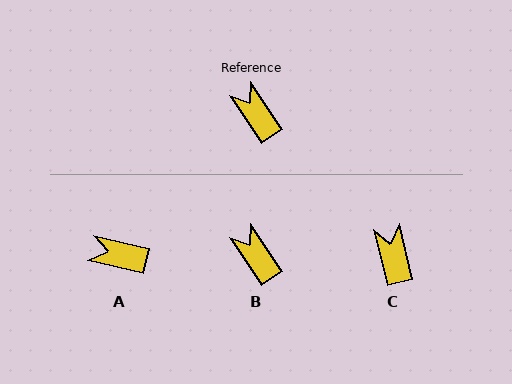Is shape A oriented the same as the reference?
No, it is off by about 42 degrees.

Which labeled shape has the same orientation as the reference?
B.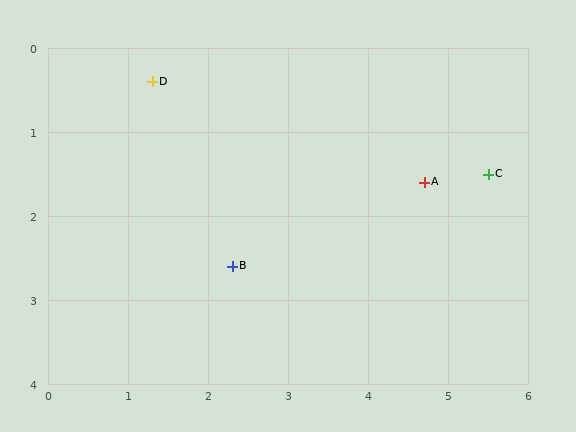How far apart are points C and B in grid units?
Points C and B are about 3.4 grid units apart.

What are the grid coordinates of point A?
Point A is at approximately (4.7, 1.6).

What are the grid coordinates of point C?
Point C is at approximately (5.5, 1.5).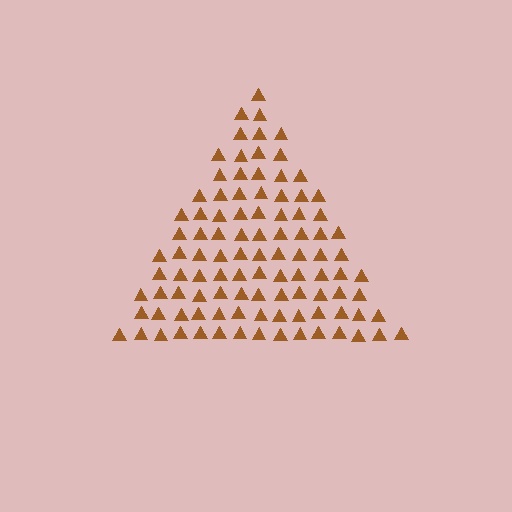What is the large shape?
The large shape is a triangle.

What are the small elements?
The small elements are triangles.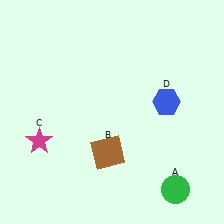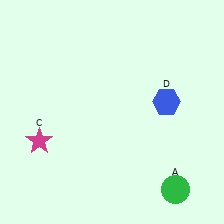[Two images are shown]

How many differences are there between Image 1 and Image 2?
There is 1 difference between the two images.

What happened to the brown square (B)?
The brown square (B) was removed in Image 2. It was in the bottom-left area of Image 1.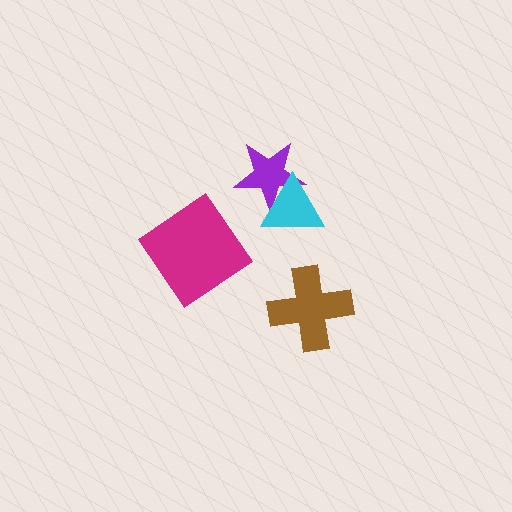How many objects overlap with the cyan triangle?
1 object overlaps with the cyan triangle.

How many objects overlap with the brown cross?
0 objects overlap with the brown cross.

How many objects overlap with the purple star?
1 object overlaps with the purple star.